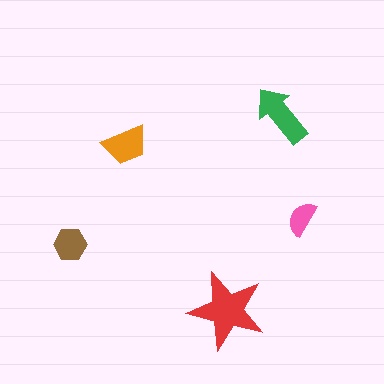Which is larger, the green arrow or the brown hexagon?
The green arrow.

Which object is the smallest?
The pink semicircle.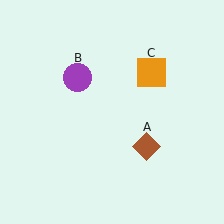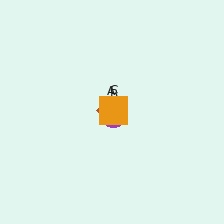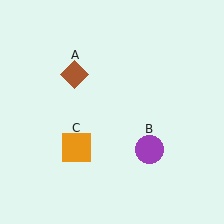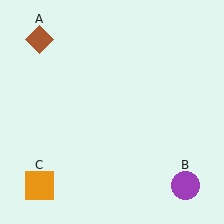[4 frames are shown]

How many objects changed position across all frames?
3 objects changed position: brown diamond (object A), purple circle (object B), orange square (object C).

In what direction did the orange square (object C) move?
The orange square (object C) moved down and to the left.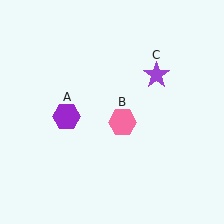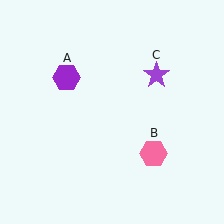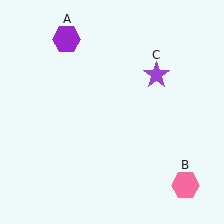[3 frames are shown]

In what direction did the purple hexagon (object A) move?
The purple hexagon (object A) moved up.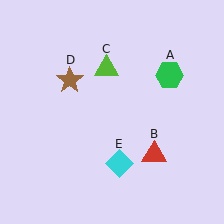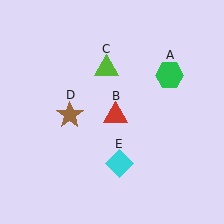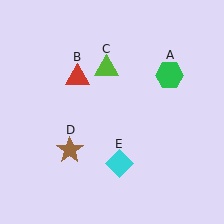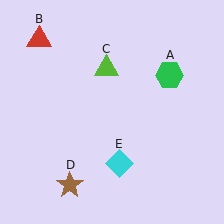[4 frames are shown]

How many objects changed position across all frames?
2 objects changed position: red triangle (object B), brown star (object D).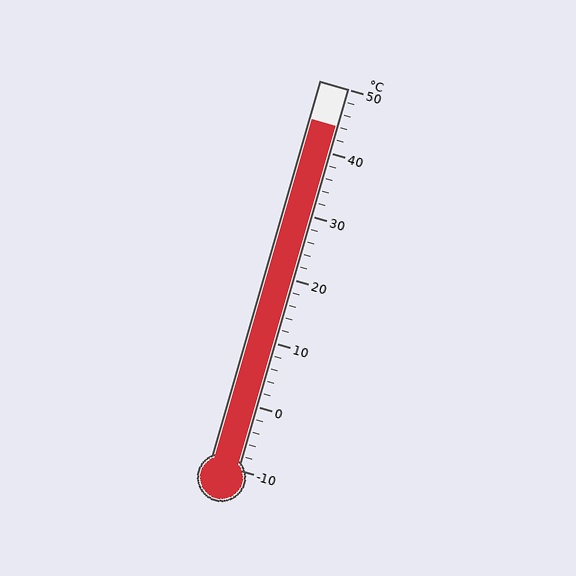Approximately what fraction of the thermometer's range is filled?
The thermometer is filled to approximately 90% of its range.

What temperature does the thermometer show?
The thermometer shows approximately 44°C.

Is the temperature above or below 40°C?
The temperature is above 40°C.